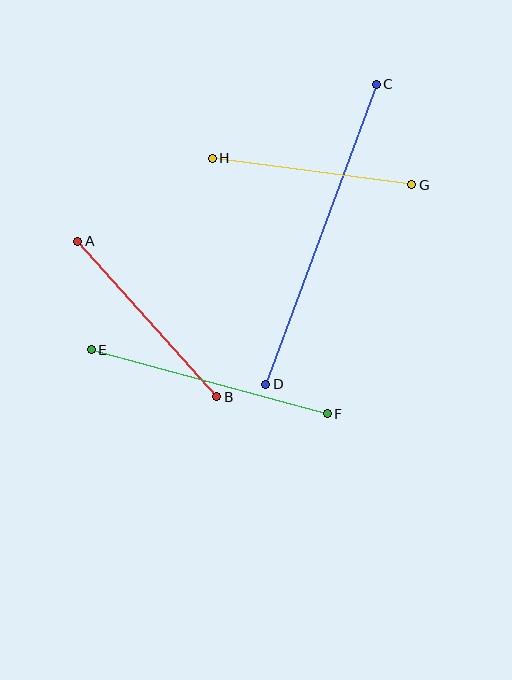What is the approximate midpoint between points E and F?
The midpoint is at approximately (209, 382) pixels.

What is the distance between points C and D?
The distance is approximately 320 pixels.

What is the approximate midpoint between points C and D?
The midpoint is at approximately (321, 234) pixels.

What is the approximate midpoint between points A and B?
The midpoint is at approximately (147, 319) pixels.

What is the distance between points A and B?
The distance is approximately 208 pixels.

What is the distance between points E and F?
The distance is approximately 245 pixels.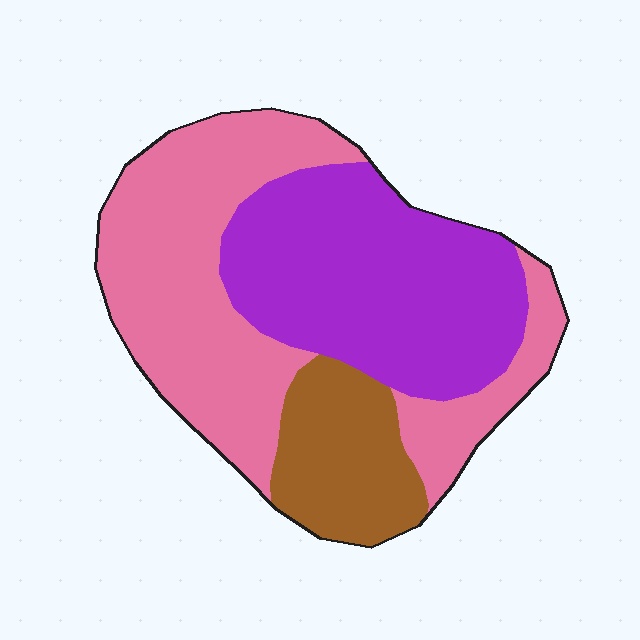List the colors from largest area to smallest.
From largest to smallest: pink, purple, brown.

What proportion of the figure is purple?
Purple covers 38% of the figure.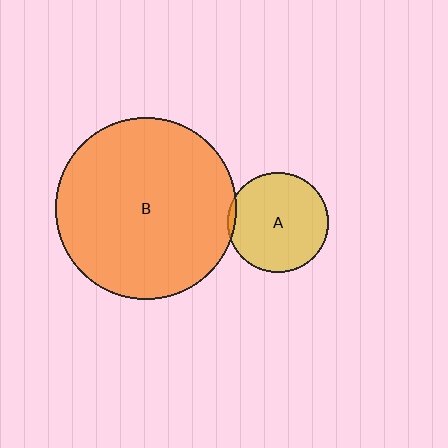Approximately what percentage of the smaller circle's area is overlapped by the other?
Approximately 5%.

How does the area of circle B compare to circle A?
Approximately 3.3 times.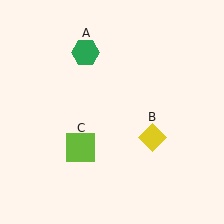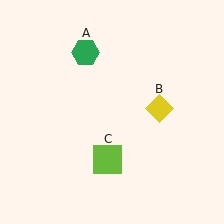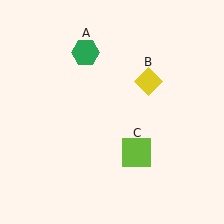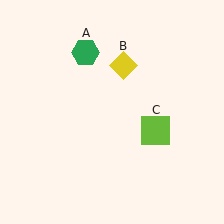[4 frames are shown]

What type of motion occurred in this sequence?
The yellow diamond (object B), lime square (object C) rotated counterclockwise around the center of the scene.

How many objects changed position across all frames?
2 objects changed position: yellow diamond (object B), lime square (object C).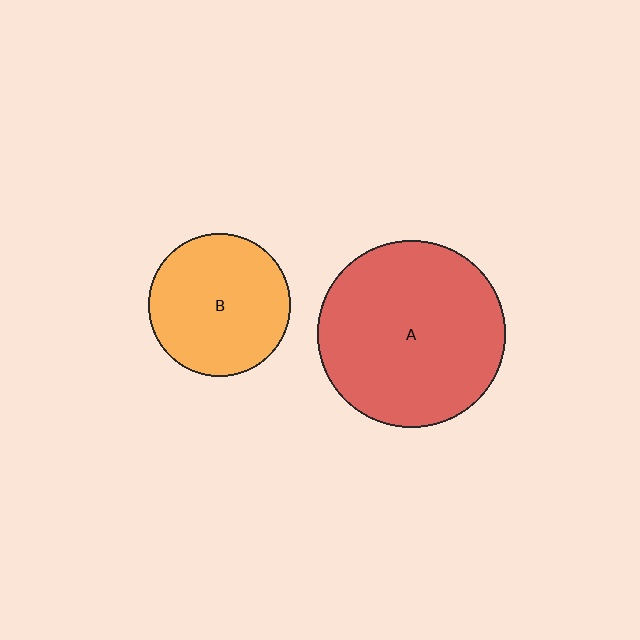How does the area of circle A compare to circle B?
Approximately 1.7 times.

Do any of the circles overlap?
No, none of the circles overlap.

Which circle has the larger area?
Circle A (red).